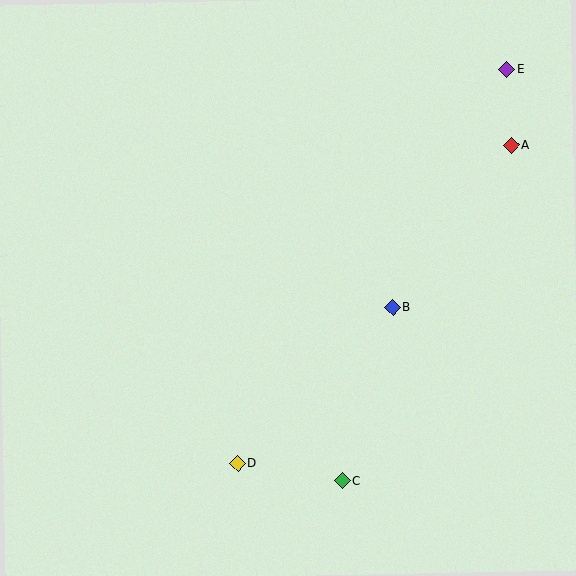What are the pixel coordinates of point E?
Point E is at (507, 70).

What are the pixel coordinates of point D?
Point D is at (237, 463).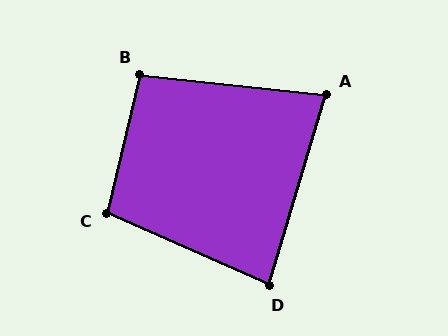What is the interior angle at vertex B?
Approximately 97 degrees (obtuse).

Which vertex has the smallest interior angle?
A, at approximately 79 degrees.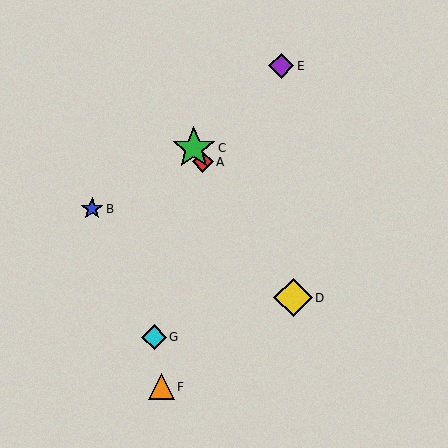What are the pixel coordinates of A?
Object A is at (203, 162).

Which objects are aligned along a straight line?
Objects A, C, D are aligned along a straight line.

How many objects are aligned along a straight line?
3 objects (A, C, D) are aligned along a straight line.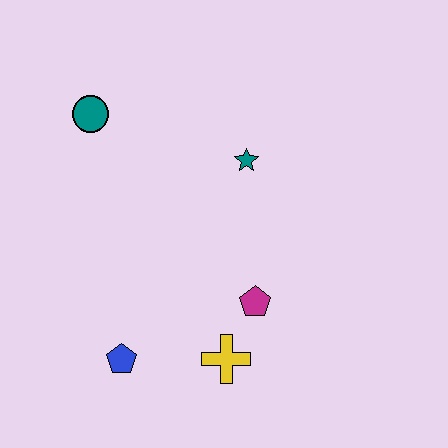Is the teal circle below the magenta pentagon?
No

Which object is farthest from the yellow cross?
The teal circle is farthest from the yellow cross.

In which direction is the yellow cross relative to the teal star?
The yellow cross is below the teal star.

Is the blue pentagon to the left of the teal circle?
No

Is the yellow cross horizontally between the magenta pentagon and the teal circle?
Yes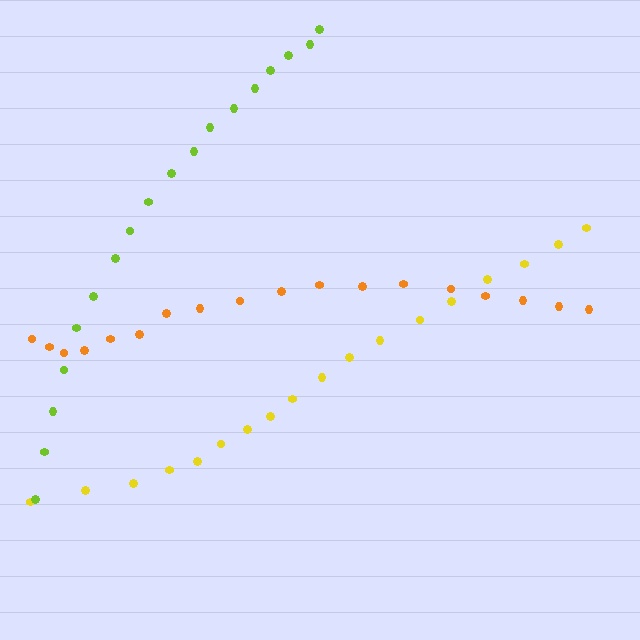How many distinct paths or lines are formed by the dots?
There are 3 distinct paths.